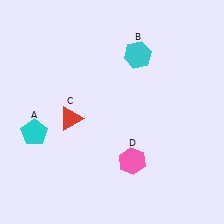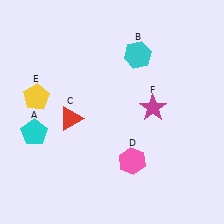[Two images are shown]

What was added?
A yellow pentagon (E), a magenta star (F) were added in Image 2.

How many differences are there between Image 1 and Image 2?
There are 2 differences between the two images.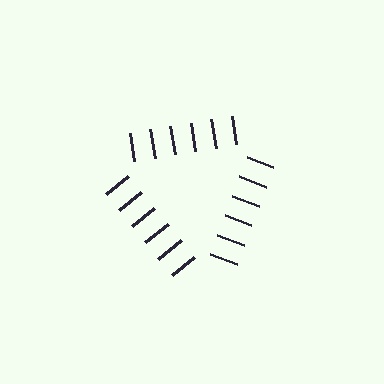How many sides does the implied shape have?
3 sides — the line-ends trace a triangle.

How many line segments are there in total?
18 — 6 along each of the 3 edges.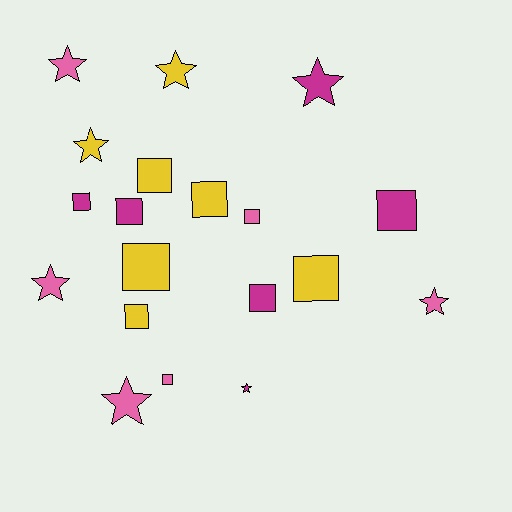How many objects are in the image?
There are 19 objects.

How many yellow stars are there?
There are 2 yellow stars.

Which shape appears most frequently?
Square, with 11 objects.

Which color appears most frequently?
Yellow, with 7 objects.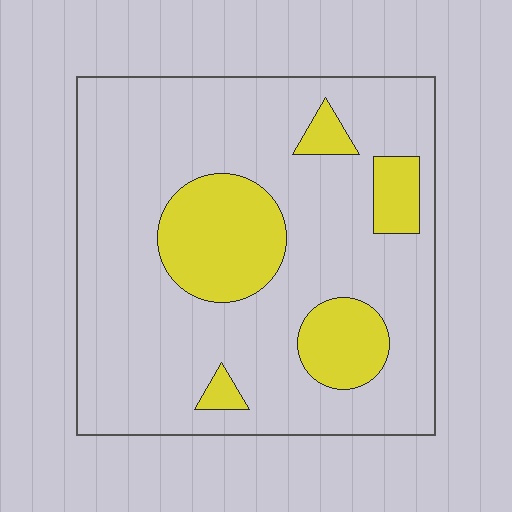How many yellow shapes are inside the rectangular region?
5.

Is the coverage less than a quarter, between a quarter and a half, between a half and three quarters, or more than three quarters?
Less than a quarter.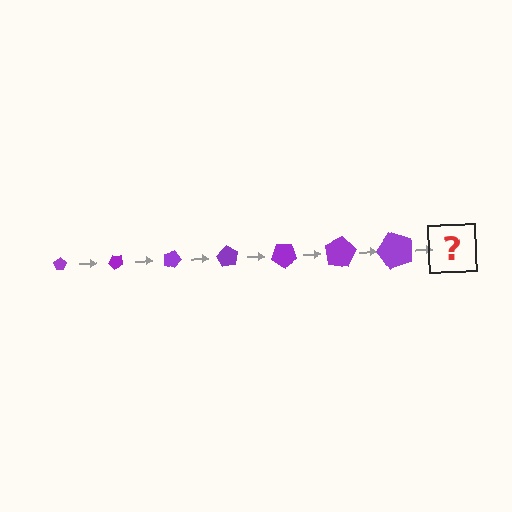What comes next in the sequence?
The next element should be a pentagon, larger than the previous one and rotated 315 degrees from the start.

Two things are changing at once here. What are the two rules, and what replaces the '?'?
The two rules are that the pentagon grows larger each step and it rotates 45 degrees each step. The '?' should be a pentagon, larger than the previous one and rotated 315 degrees from the start.